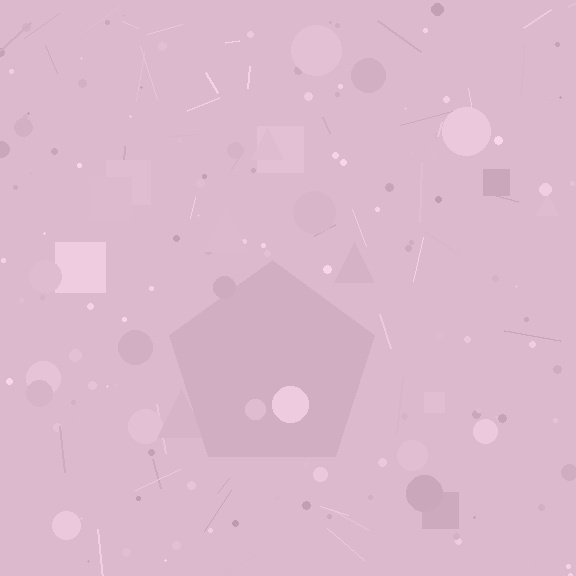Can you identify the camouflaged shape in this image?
The camouflaged shape is a pentagon.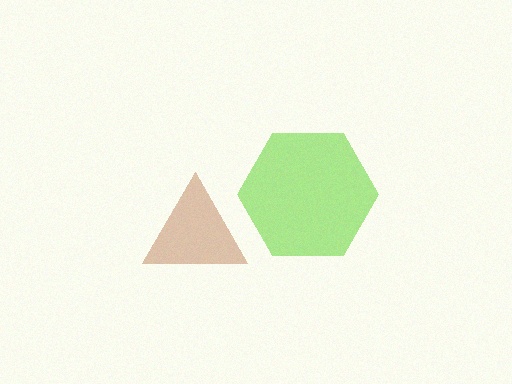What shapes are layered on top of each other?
The layered shapes are: a lime hexagon, a brown triangle.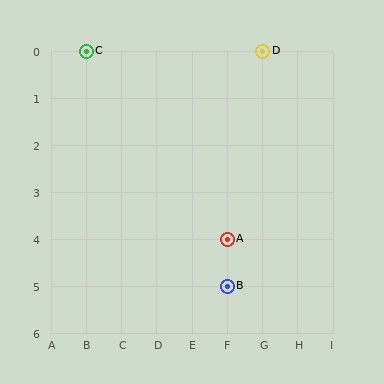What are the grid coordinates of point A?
Point A is at grid coordinates (F, 4).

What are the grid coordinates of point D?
Point D is at grid coordinates (G, 0).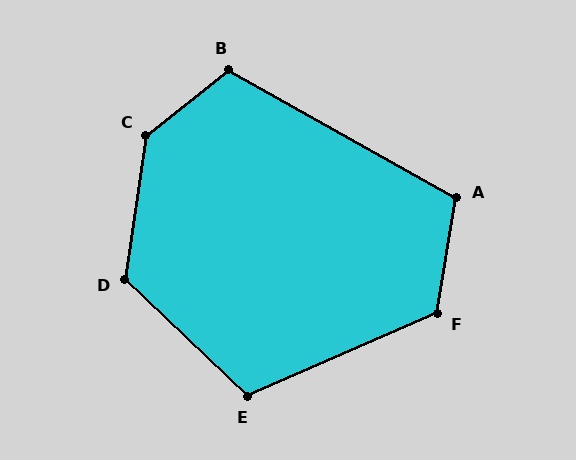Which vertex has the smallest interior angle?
A, at approximately 110 degrees.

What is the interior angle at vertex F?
Approximately 123 degrees (obtuse).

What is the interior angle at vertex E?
Approximately 113 degrees (obtuse).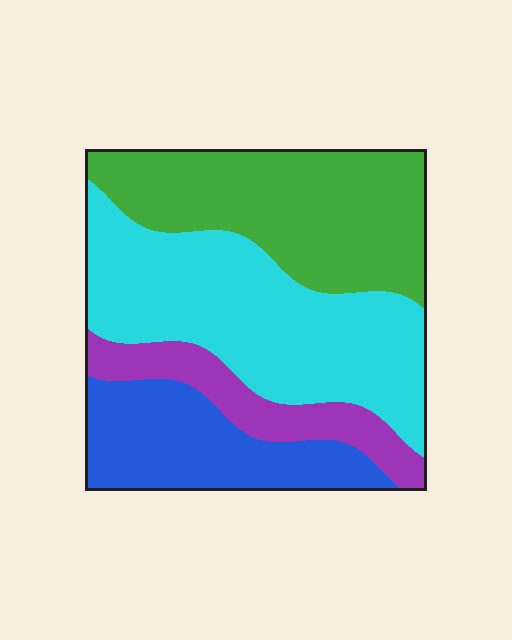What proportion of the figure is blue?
Blue covers about 20% of the figure.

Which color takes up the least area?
Purple, at roughly 10%.